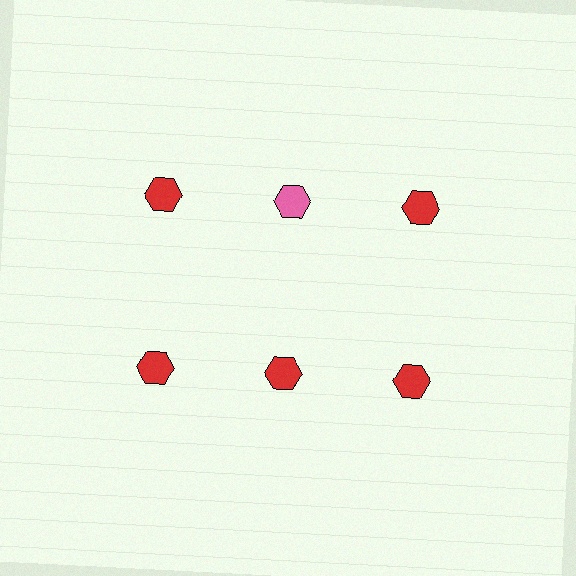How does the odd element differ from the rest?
It has a different color: pink instead of red.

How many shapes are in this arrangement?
There are 6 shapes arranged in a grid pattern.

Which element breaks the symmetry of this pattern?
The pink hexagon in the top row, second from left column breaks the symmetry. All other shapes are red hexagons.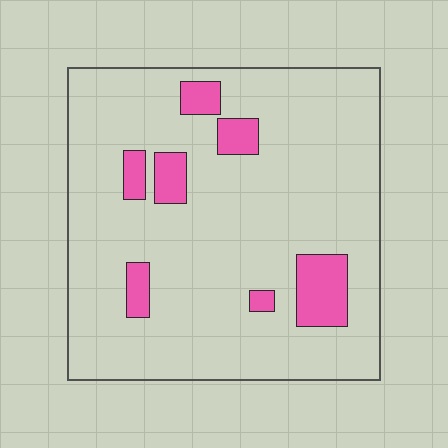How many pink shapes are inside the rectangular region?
7.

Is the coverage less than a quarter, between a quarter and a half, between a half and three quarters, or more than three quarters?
Less than a quarter.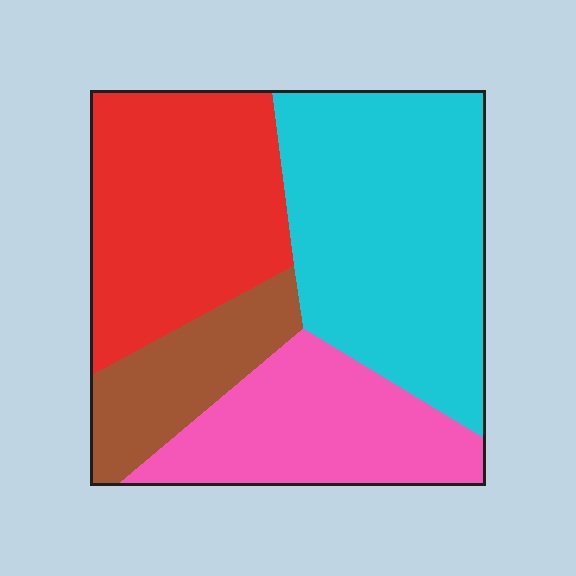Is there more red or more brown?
Red.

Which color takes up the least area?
Brown, at roughly 15%.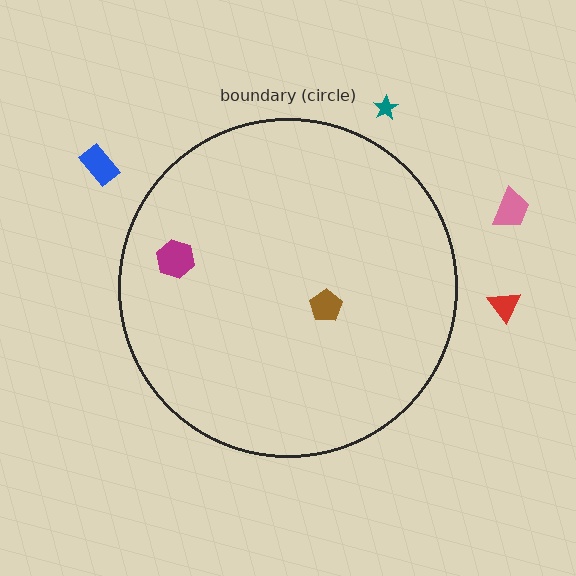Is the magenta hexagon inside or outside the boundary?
Inside.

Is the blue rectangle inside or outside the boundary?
Outside.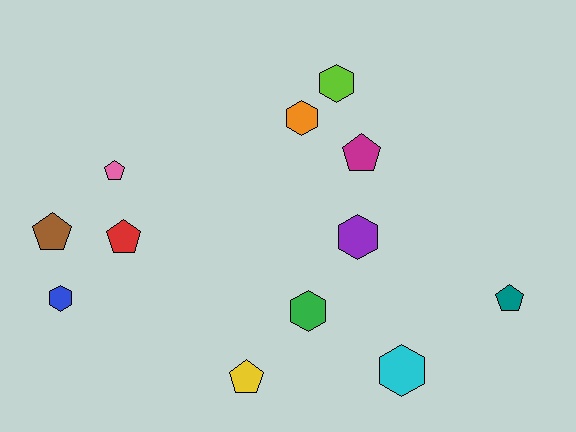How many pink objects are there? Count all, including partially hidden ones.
There is 1 pink object.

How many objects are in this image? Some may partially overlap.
There are 12 objects.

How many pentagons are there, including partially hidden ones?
There are 6 pentagons.